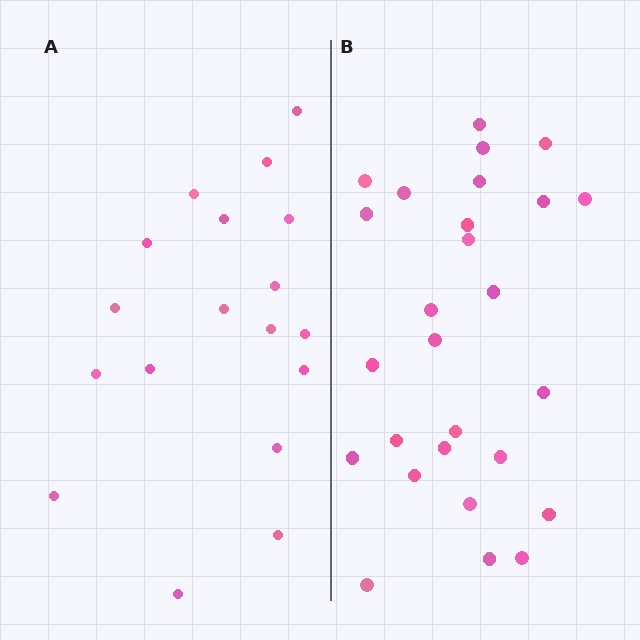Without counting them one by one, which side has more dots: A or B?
Region B (the right region) has more dots.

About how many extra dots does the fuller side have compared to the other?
Region B has roughly 8 or so more dots than region A.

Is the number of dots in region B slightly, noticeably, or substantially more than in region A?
Region B has substantially more. The ratio is roughly 1.5 to 1.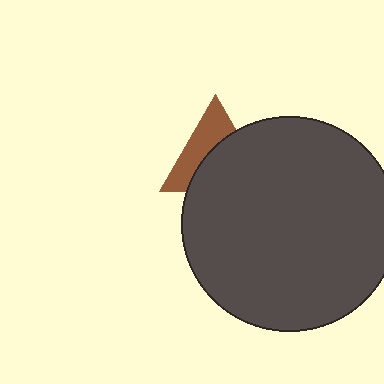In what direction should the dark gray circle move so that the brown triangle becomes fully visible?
The dark gray circle should move toward the lower-right. That is the shortest direction to clear the overlap and leave the brown triangle fully visible.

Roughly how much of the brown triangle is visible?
A small part of it is visible (roughly 45%).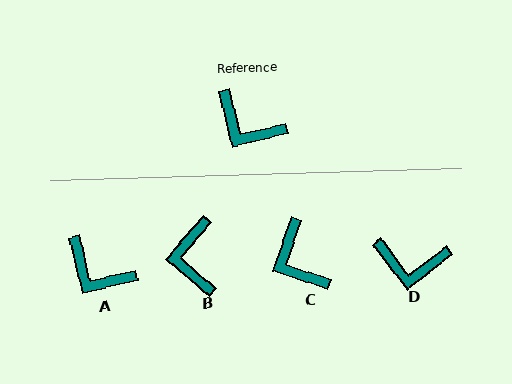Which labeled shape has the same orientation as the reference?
A.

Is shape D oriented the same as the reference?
No, it is off by about 24 degrees.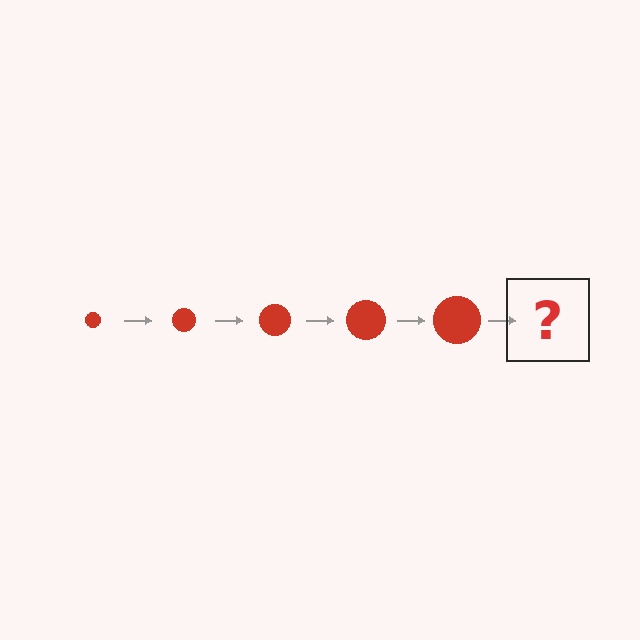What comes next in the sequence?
The next element should be a red circle, larger than the previous one.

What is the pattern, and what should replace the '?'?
The pattern is that the circle gets progressively larger each step. The '?' should be a red circle, larger than the previous one.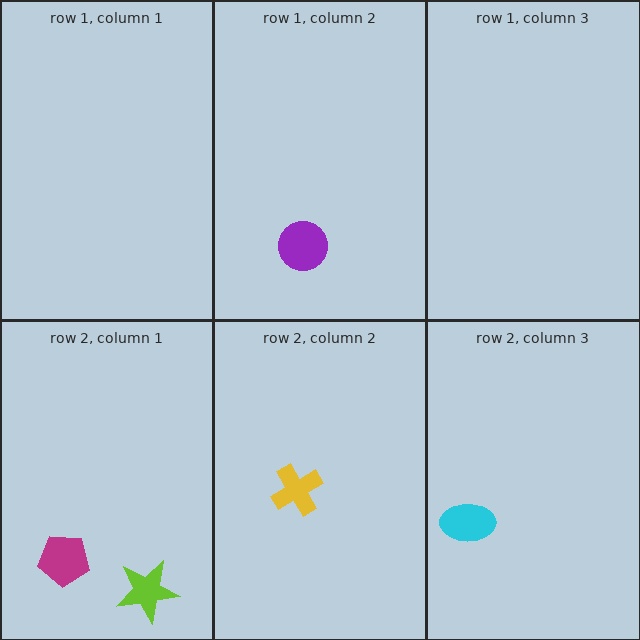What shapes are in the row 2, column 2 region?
The yellow cross.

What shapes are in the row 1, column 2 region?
The purple circle.